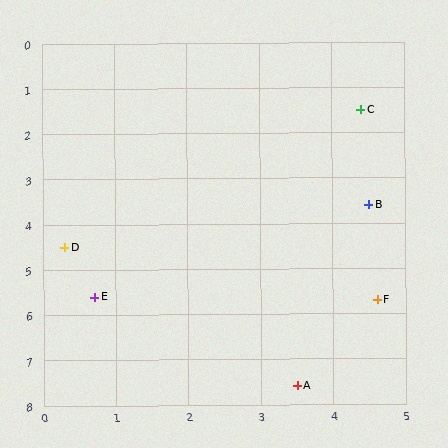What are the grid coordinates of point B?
Point B is at approximately (4.5, 3.6).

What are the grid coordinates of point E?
Point E is at approximately (0.7, 5.6).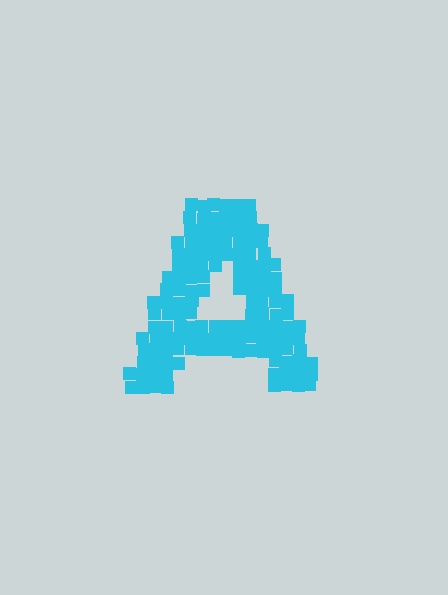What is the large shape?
The large shape is the letter A.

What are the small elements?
The small elements are squares.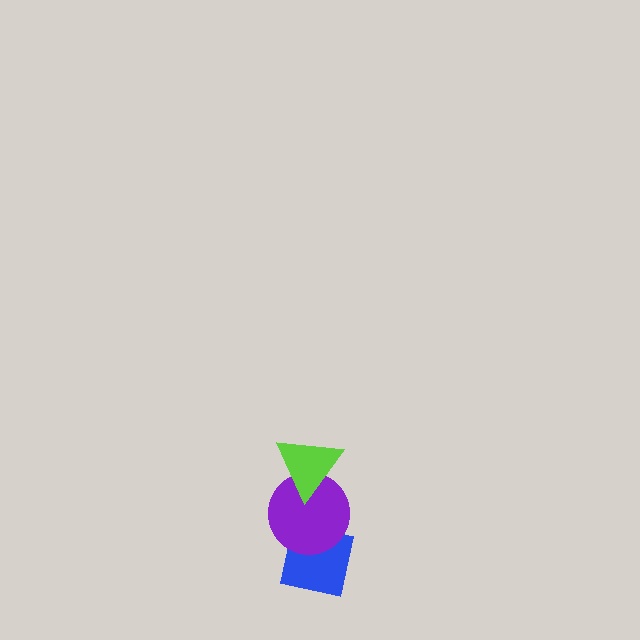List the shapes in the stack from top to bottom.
From top to bottom: the lime triangle, the purple circle, the blue square.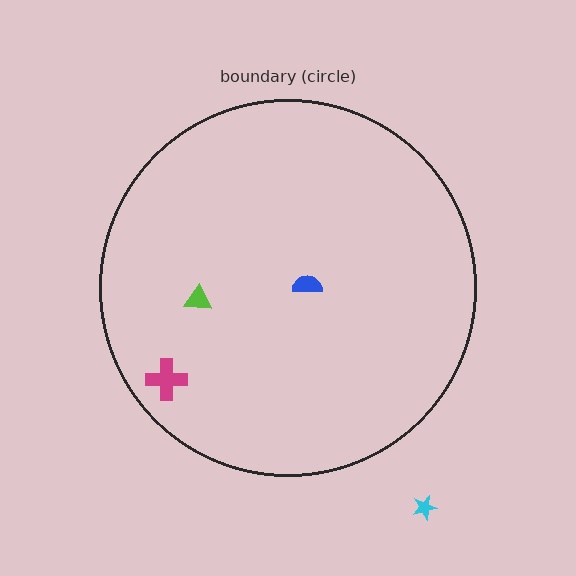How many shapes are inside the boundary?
3 inside, 1 outside.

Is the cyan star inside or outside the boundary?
Outside.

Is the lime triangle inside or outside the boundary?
Inside.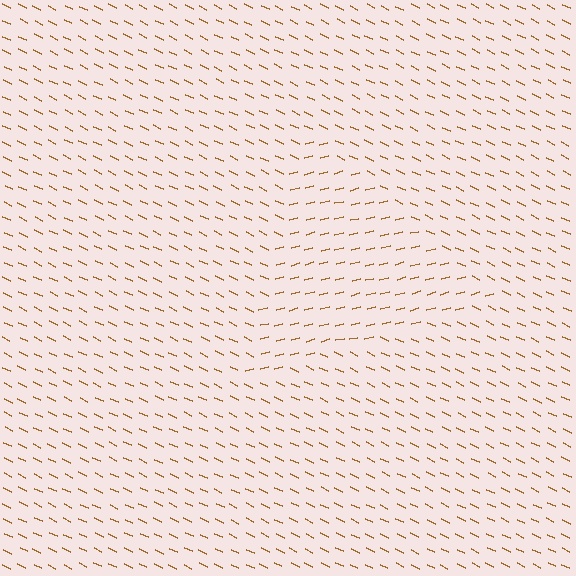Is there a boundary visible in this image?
Yes, there is a texture boundary formed by a change in line orientation.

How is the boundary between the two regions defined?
The boundary is defined purely by a change in line orientation (approximately 39 degrees difference). All lines are the same color and thickness.